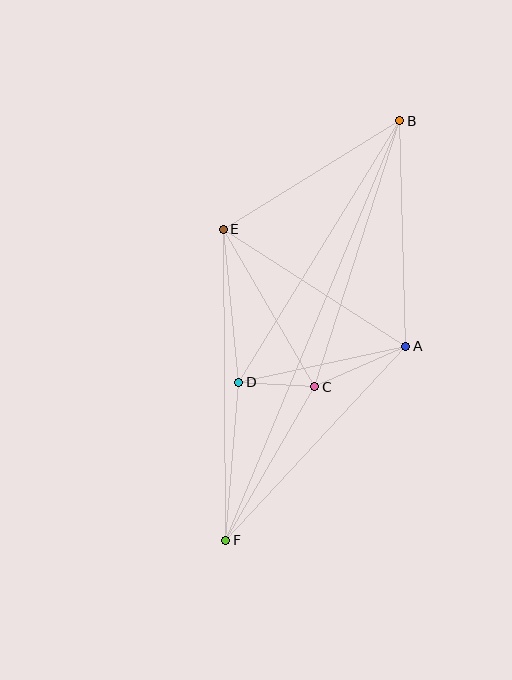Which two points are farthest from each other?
Points B and F are farthest from each other.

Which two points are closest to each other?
Points C and D are closest to each other.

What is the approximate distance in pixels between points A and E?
The distance between A and E is approximately 217 pixels.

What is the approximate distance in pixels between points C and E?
The distance between C and E is approximately 182 pixels.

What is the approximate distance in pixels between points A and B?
The distance between A and B is approximately 226 pixels.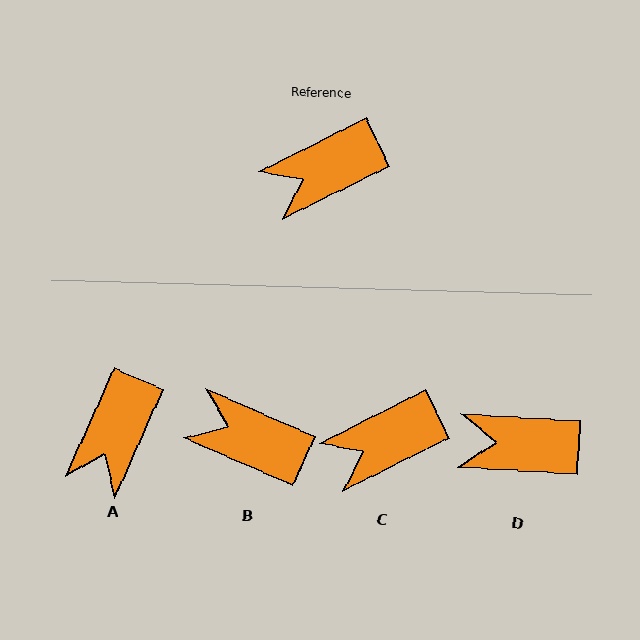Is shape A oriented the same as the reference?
No, it is off by about 39 degrees.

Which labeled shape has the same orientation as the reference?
C.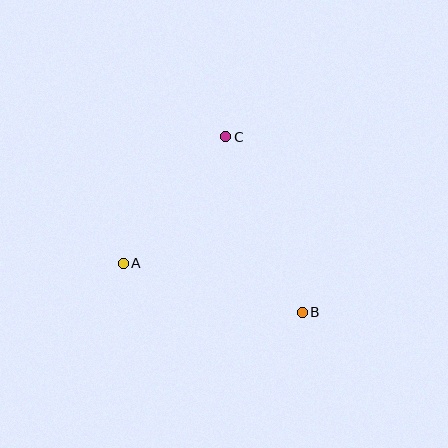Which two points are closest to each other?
Points A and C are closest to each other.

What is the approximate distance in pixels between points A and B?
The distance between A and B is approximately 186 pixels.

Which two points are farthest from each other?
Points B and C are farthest from each other.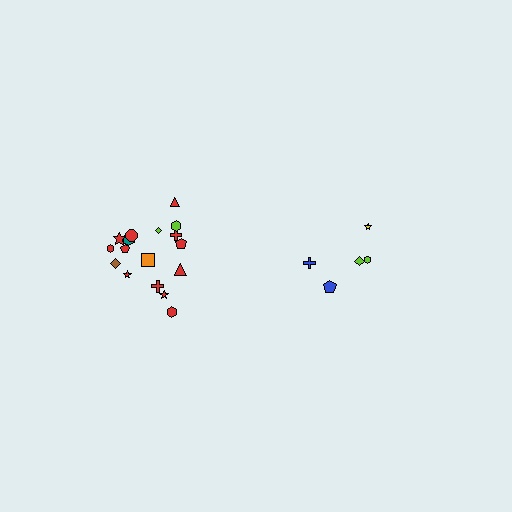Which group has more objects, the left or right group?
The left group.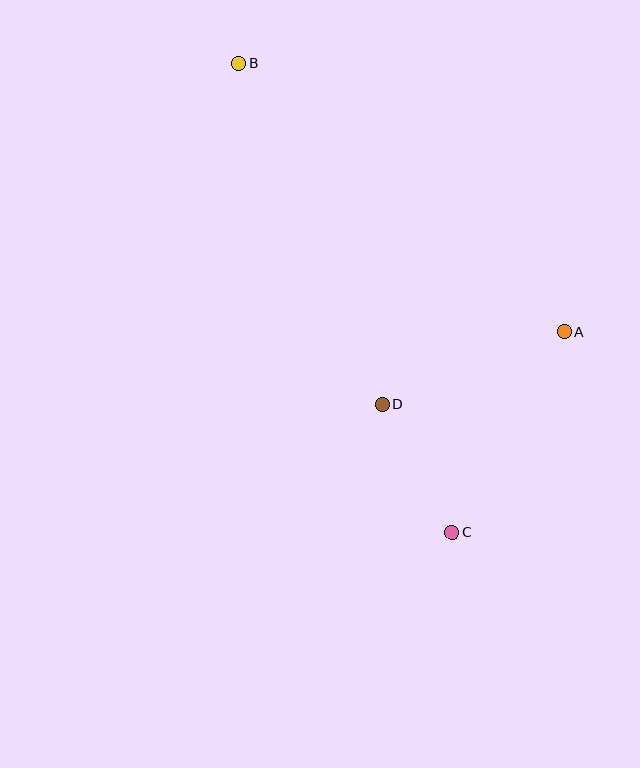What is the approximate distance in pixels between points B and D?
The distance between B and D is approximately 370 pixels.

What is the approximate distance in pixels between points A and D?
The distance between A and D is approximately 195 pixels.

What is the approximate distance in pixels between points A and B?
The distance between A and B is approximately 422 pixels.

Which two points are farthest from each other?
Points B and C are farthest from each other.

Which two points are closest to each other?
Points C and D are closest to each other.